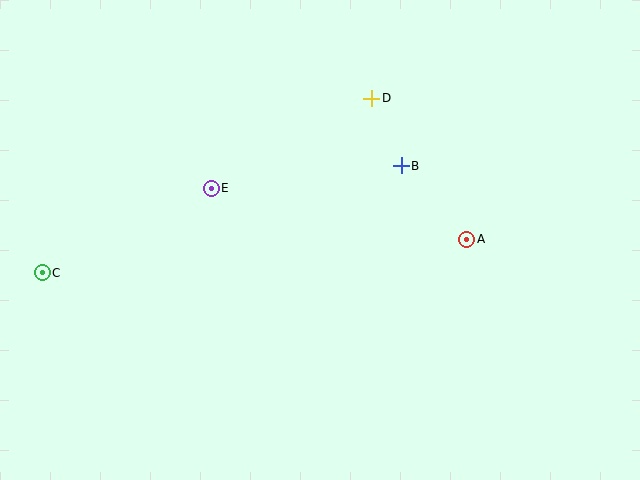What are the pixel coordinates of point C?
Point C is at (42, 273).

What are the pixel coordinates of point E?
Point E is at (211, 188).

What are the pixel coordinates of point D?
Point D is at (372, 98).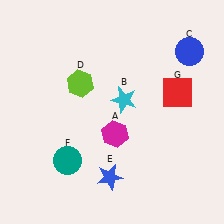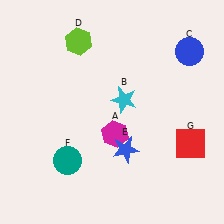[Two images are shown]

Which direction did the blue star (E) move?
The blue star (E) moved up.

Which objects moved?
The objects that moved are: the lime hexagon (D), the blue star (E), the red square (G).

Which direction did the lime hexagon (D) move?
The lime hexagon (D) moved up.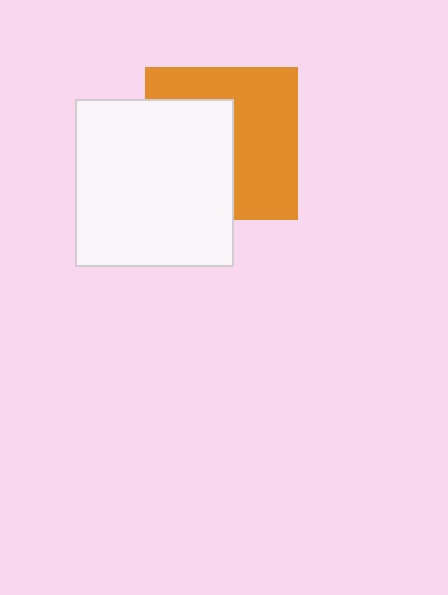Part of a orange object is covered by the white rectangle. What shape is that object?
It is a square.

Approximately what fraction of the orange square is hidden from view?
Roughly 46% of the orange square is hidden behind the white rectangle.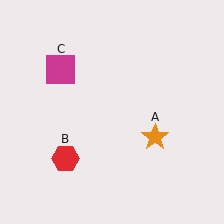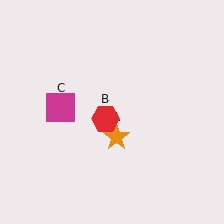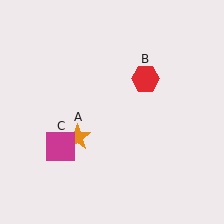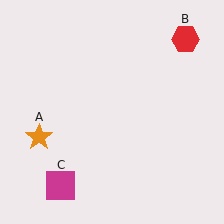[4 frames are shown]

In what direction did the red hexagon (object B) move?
The red hexagon (object B) moved up and to the right.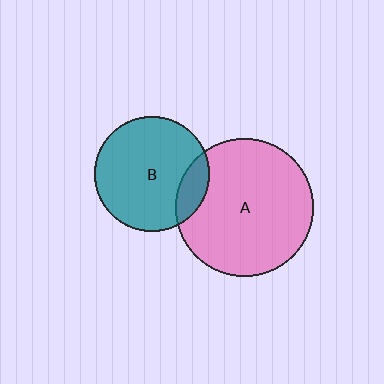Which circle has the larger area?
Circle A (pink).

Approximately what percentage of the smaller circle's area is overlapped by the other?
Approximately 15%.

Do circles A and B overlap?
Yes.